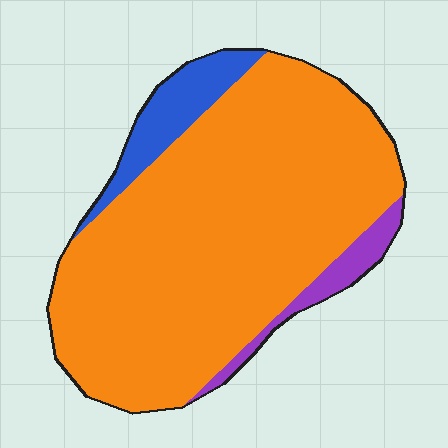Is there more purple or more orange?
Orange.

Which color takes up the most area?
Orange, at roughly 85%.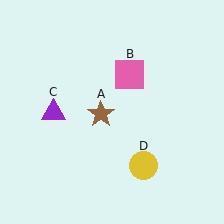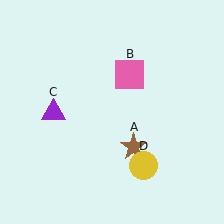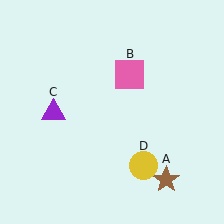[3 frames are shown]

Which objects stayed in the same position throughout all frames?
Pink square (object B) and purple triangle (object C) and yellow circle (object D) remained stationary.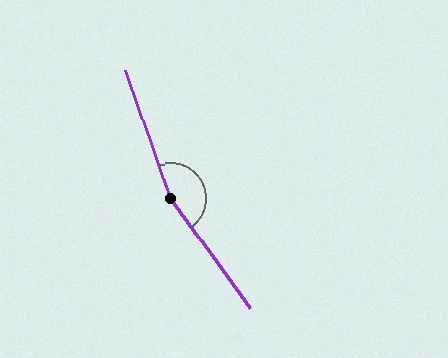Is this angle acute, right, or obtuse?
It is obtuse.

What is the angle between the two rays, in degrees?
Approximately 163 degrees.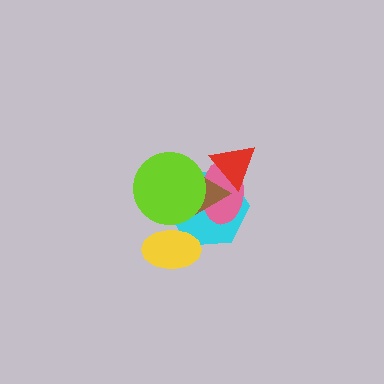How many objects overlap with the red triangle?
3 objects overlap with the red triangle.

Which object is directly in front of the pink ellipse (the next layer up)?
The brown triangle is directly in front of the pink ellipse.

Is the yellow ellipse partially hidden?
No, no other shape covers it.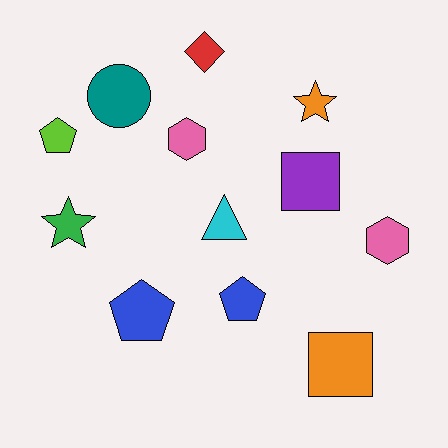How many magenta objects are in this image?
There are no magenta objects.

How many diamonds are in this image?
There is 1 diamond.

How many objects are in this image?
There are 12 objects.